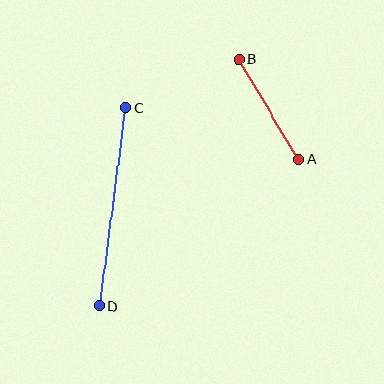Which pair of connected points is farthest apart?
Points C and D are farthest apart.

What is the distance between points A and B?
The distance is approximately 117 pixels.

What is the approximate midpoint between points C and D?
The midpoint is at approximately (112, 207) pixels.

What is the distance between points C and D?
The distance is approximately 200 pixels.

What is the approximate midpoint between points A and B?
The midpoint is at approximately (269, 109) pixels.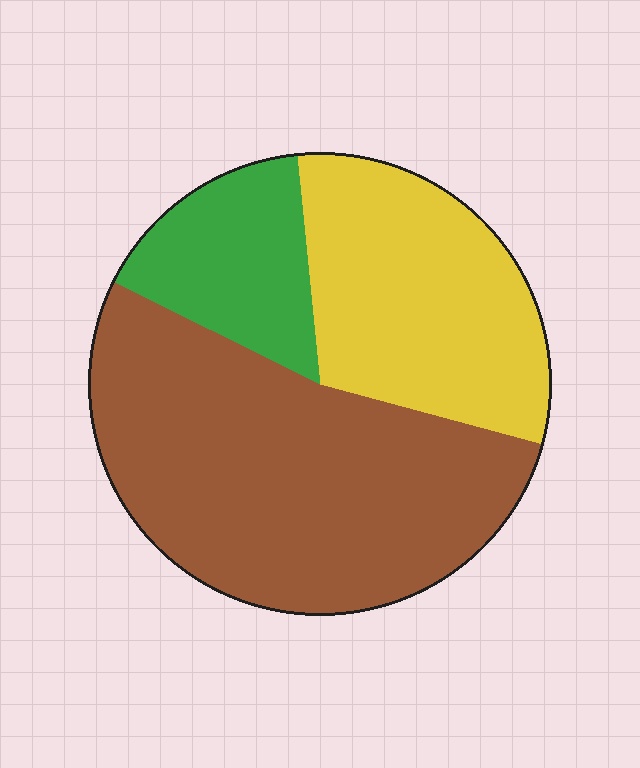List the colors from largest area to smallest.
From largest to smallest: brown, yellow, green.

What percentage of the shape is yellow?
Yellow takes up between a quarter and a half of the shape.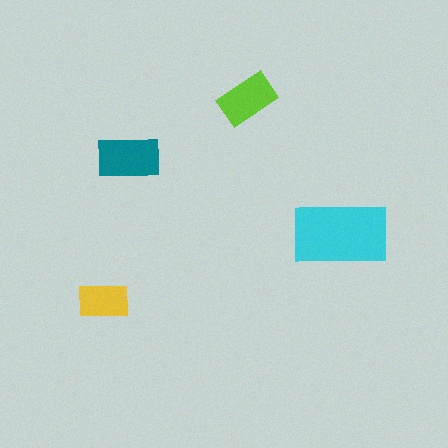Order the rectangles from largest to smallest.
the cyan one, the teal one, the lime one, the yellow one.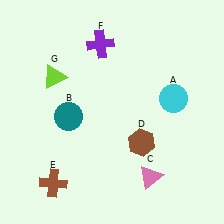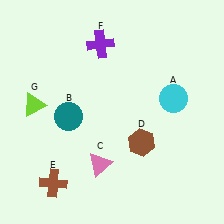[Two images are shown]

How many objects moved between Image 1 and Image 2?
2 objects moved between the two images.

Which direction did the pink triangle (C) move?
The pink triangle (C) moved left.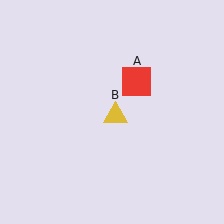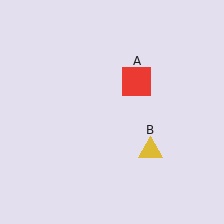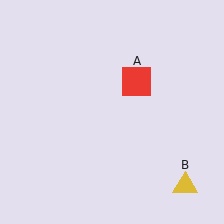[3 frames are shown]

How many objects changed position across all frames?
1 object changed position: yellow triangle (object B).